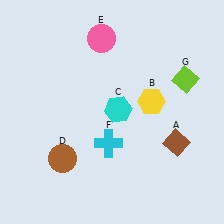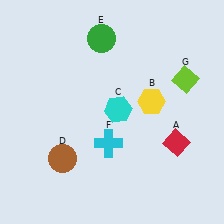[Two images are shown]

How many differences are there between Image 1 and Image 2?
There are 2 differences between the two images.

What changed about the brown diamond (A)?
In Image 1, A is brown. In Image 2, it changed to red.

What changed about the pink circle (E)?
In Image 1, E is pink. In Image 2, it changed to green.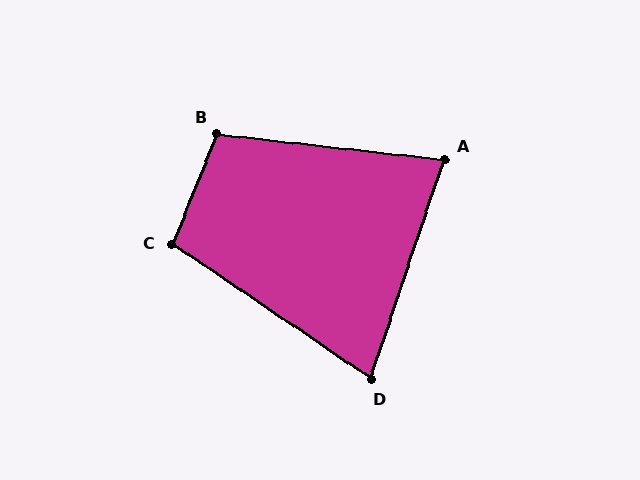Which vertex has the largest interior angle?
B, at approximately 106 degrees.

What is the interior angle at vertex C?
Approximately 102 degrees (obtuse).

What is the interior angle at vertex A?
Approximately 78 degrees (acute).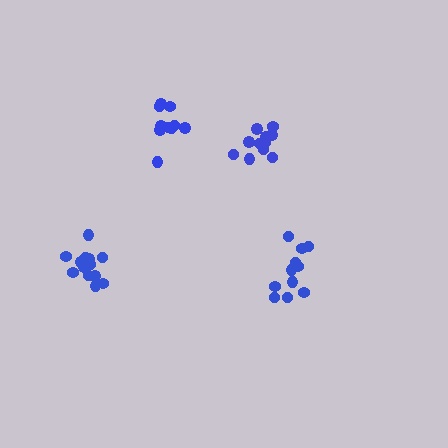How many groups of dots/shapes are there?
There are 4 groups.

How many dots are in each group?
Group 1: 11 dots, Group 2: 10 dots, Group 3: 14 dots, Group 4: 11 dots (46 total).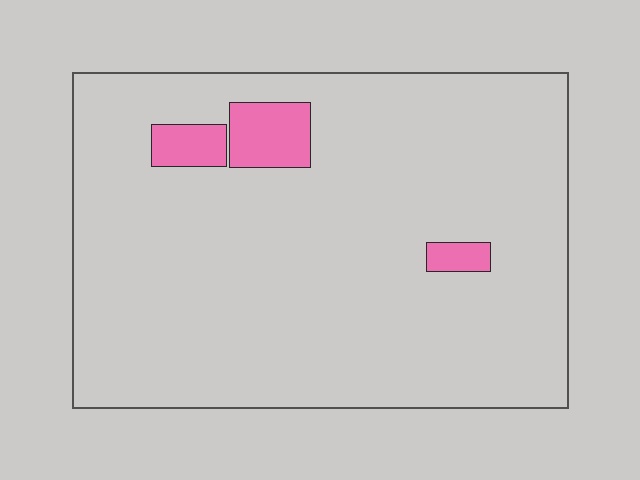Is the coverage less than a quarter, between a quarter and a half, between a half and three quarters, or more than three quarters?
Less than a quarter.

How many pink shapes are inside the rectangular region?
3.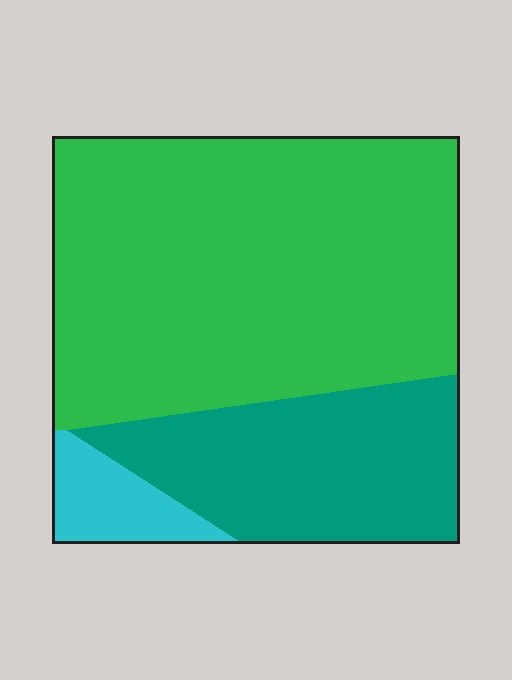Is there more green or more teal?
Green.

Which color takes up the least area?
Cyan, at roughly 5%.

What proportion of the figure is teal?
Teal takes up about one quarter (1/4) of the figure.